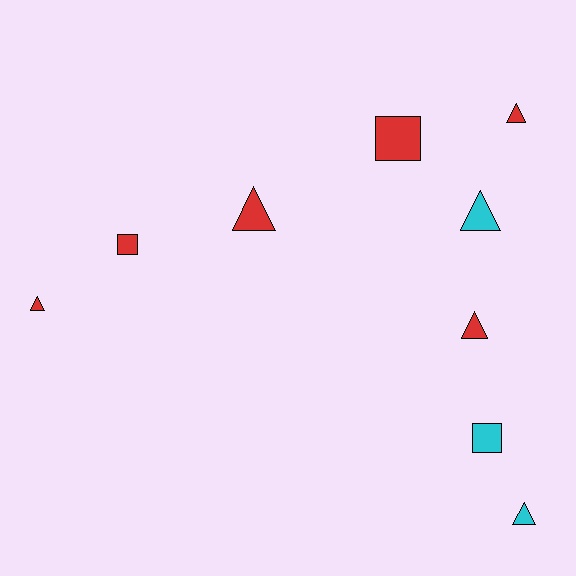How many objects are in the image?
There are 9 objects.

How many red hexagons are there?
There are no red hexagons.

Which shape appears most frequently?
Triangle, with 6 objects.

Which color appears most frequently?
Red, with 6 objects.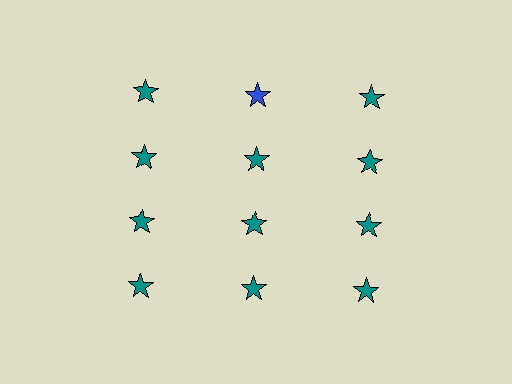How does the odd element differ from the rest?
It has a different color: blue instead of teal.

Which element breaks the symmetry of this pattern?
The blue star in the top row, second from left column breaks the symmetry. All other shapes are teal stars.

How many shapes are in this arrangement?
There are 12 shapes arranged in a grid pattern.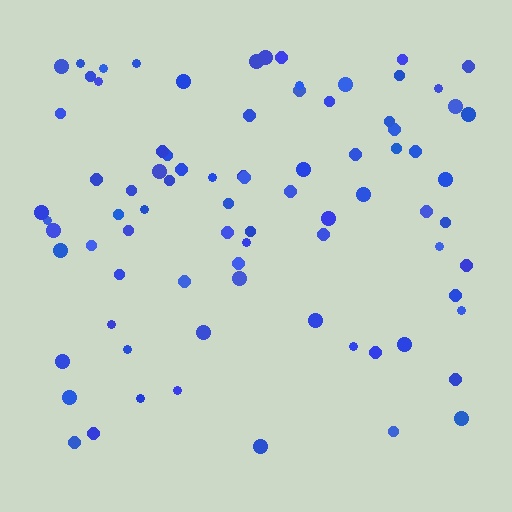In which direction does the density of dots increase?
From bottom to top, with the top side densest.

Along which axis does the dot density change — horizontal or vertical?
Vertical.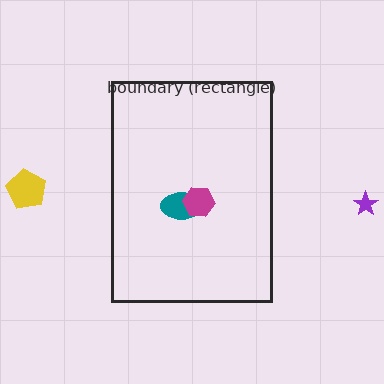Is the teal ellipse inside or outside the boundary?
Inside.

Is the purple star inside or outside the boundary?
Outside.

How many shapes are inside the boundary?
2 inside, 2 outside.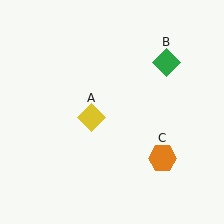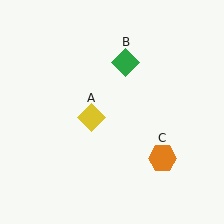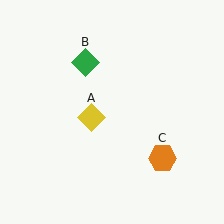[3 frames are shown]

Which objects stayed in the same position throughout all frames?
Yellow diamond (object A) and orange hexagon (object C) remained stationary.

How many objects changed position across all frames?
1 object changed position: green diamond (object B).